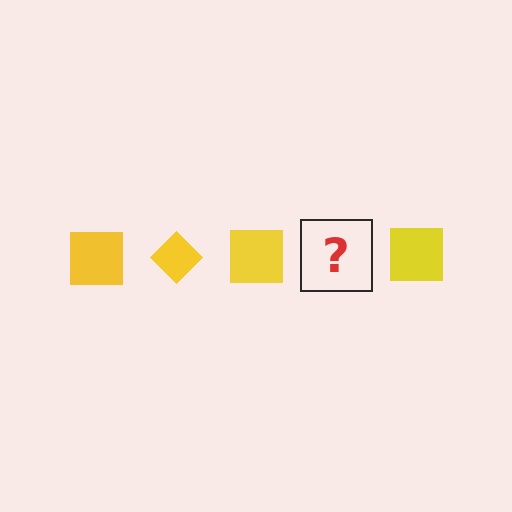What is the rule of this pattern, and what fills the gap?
The rule is that the pattern cycles through square, diamond shapes in yellow. The gap should be filled with a yellow diamond.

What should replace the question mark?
The question mark should be replaced with a yellow diamond.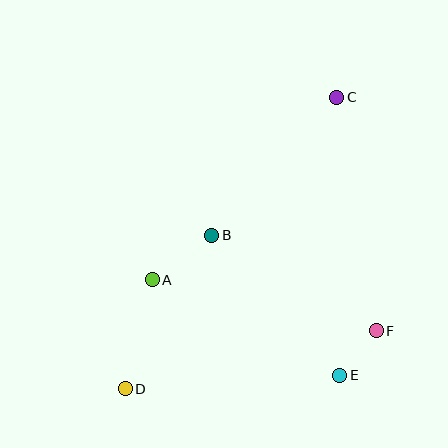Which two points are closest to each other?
Points E and F are closest to each other.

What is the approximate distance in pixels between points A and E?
The distance between A and E is approximately 210 pixels.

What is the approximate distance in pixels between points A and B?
The distance between A and B is approximately 74 pixels.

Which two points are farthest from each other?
Points C and D are farthest from each other.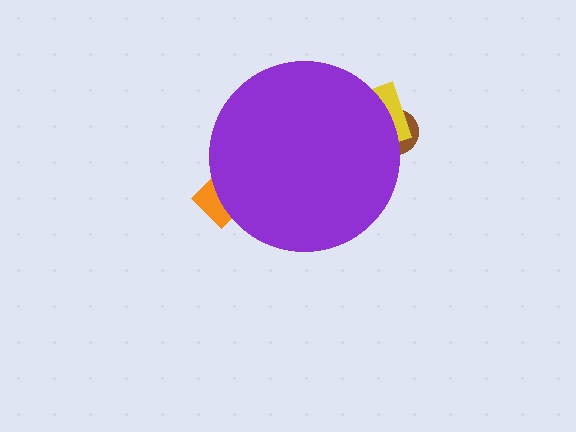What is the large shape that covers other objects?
A purple circle.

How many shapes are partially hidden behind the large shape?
3 shapes are partially hidden.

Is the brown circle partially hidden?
Yes, the brown circle is partially hidden behind the purple circle.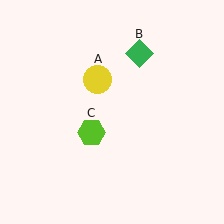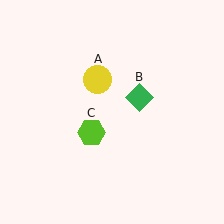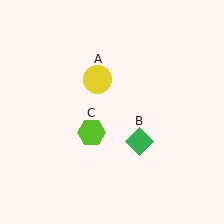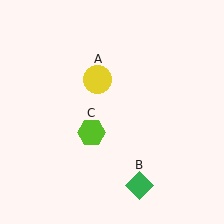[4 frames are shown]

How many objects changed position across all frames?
1 object changed position: green diamond (object B).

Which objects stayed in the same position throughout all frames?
Yellow circle (object A) and lime hexagon (object C) remained stationary.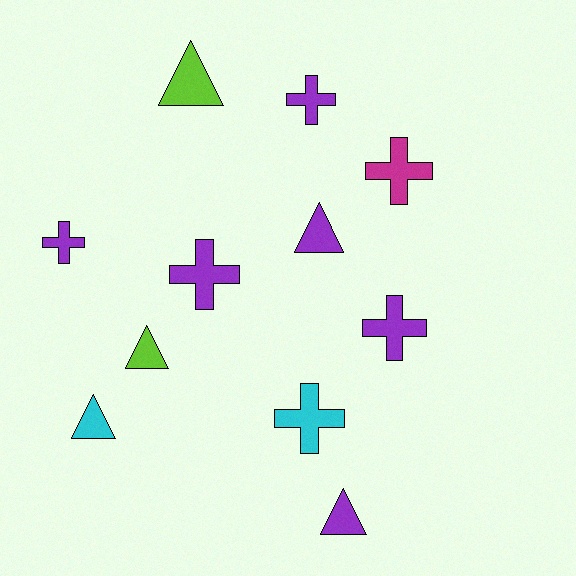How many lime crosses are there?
There are no lime crosses.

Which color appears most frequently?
Purple, with 6 objects.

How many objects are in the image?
There are 11 objects.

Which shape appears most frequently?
Cross, with 6 objects.